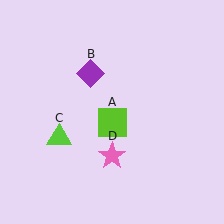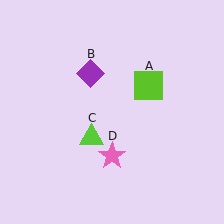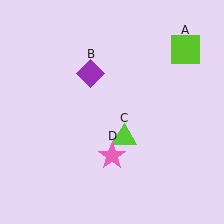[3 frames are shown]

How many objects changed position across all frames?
2 objects changed position: lime square (object A), lime triangle (object C).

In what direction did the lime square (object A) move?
The lime square (object A) moved up and to the right.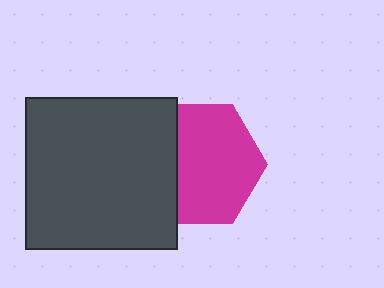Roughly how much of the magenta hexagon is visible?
Most of it is visible (roughly 70%).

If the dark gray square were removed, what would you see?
You would see the complete magenta hexagon.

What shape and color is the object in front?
The object in front is a dark gray square.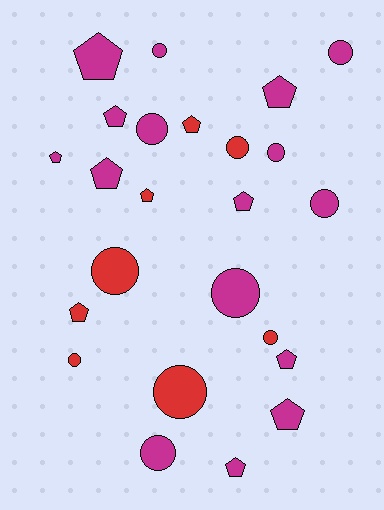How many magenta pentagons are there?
There are 9 magenta pentagons.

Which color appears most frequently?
Magenta, with 16 objects.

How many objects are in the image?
There are 24 objects.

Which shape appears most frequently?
Circle, with 12 objects.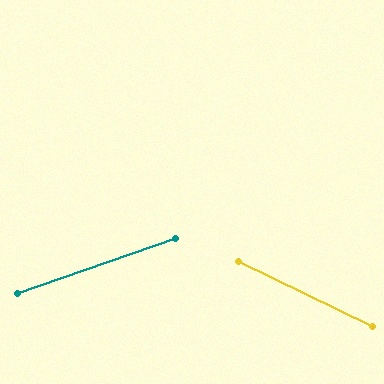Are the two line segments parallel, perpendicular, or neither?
Neither parallel nor perpendicular — they differ by about 45°.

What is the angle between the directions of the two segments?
Approximately 45 degrees.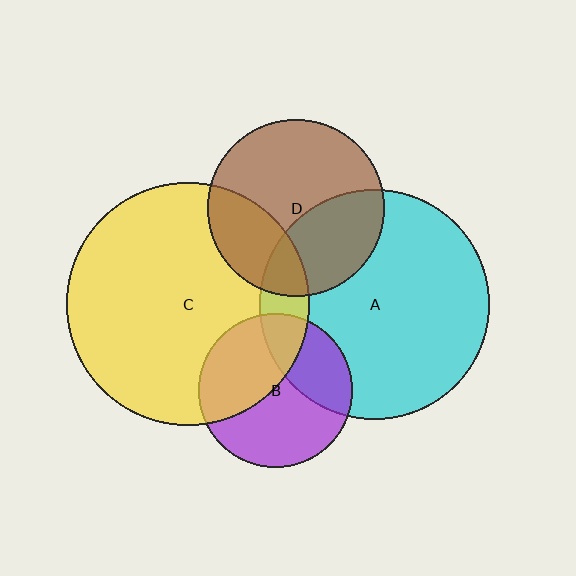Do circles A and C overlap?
Yes.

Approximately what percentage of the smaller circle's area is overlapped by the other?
Approximately 10%.